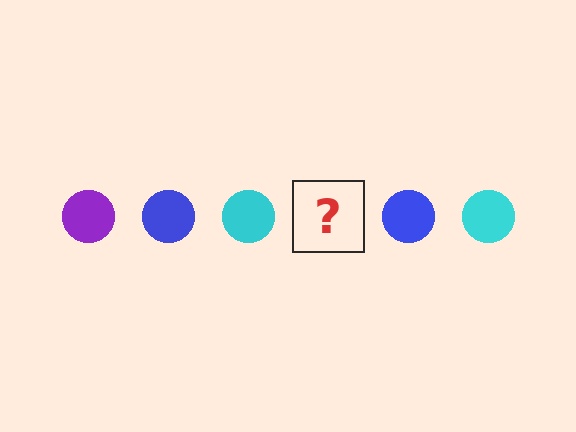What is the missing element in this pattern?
The missing element is a purple circle.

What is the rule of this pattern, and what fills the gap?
The rule is that the pattern cycles through purple, blue, cyan circles. The gap should be filled with a purple circle.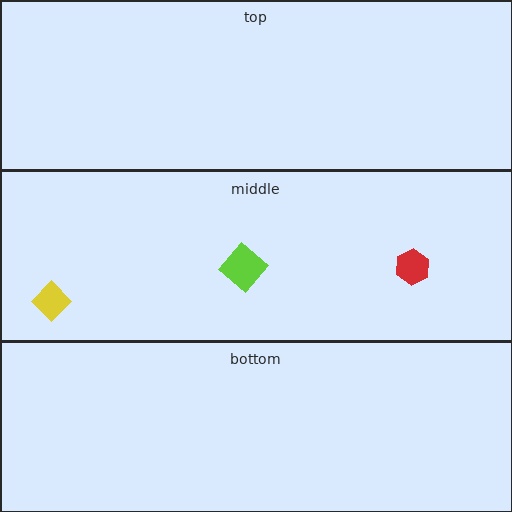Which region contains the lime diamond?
The middle region.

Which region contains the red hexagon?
The middle region.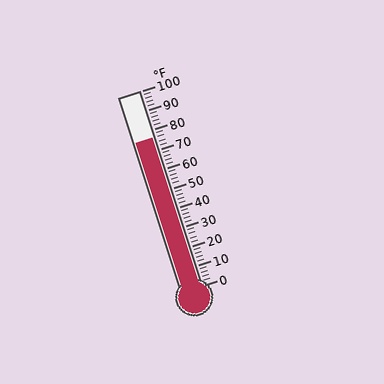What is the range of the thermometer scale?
The thermometer scale ranges from 0°F to 100°F.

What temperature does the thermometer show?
The thermometer shows approximately 76°F.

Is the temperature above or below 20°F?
The temperature is above 20°F.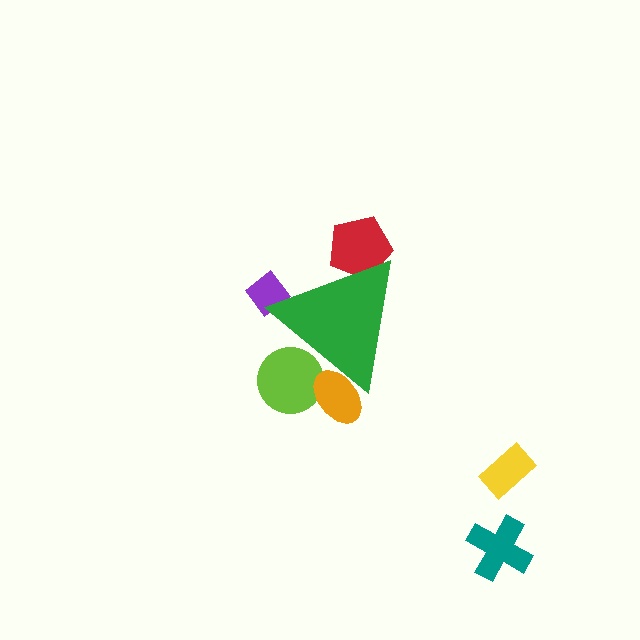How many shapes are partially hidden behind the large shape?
4 shapes are partially hidden.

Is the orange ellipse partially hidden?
Yes, the orange ellipse is partially hidden behind the green triangle.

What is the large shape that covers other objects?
A green triangle.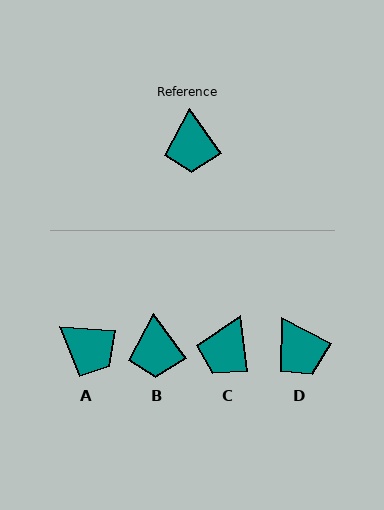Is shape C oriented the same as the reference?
No, it is off by about 28 degrees.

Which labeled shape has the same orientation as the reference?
B.